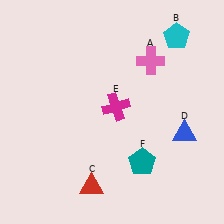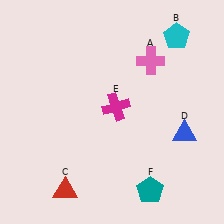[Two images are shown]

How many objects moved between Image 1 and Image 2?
2 objects moved between the two images.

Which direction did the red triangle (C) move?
The red triangle (C) moved left.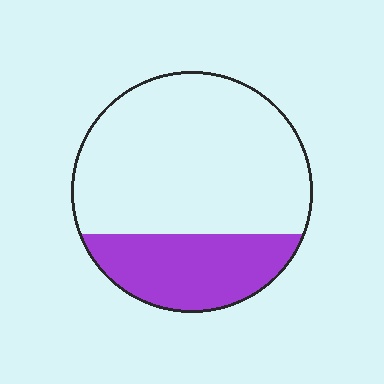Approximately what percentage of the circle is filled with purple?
Approximately 30%.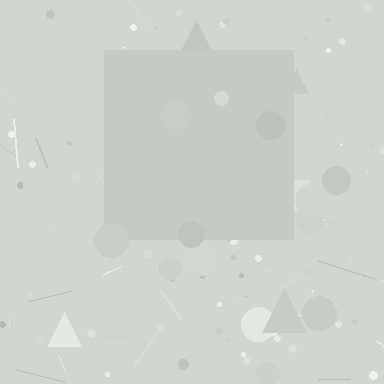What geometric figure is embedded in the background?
A square is embedded in the background.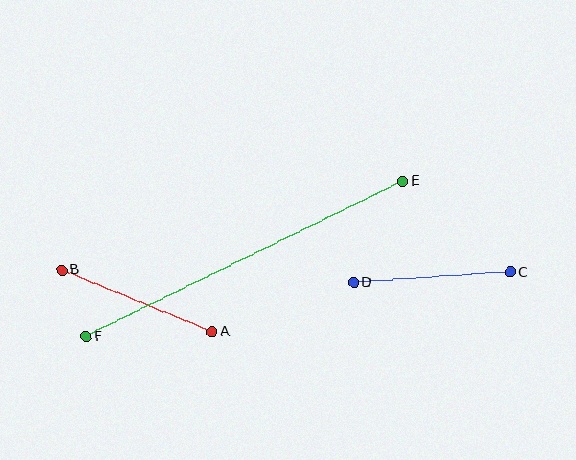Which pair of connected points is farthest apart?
Points E and F are farthest apart.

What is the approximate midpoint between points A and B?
The midpoint is at approximately (137, 301) pixels.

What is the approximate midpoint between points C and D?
The midpoint is at approximately (432, 277) pixels.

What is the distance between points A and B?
The distance is approximately 163 pixels.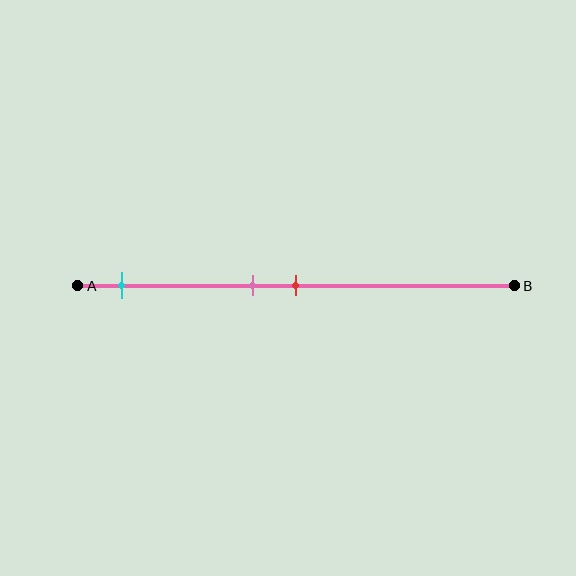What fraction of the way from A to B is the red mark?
The red mark is approximately 50% (0.5) of the way from A to B.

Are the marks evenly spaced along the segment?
No, the marks are not evenly spaced.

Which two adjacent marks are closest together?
The pink and red marks are the closest adjacent pair.